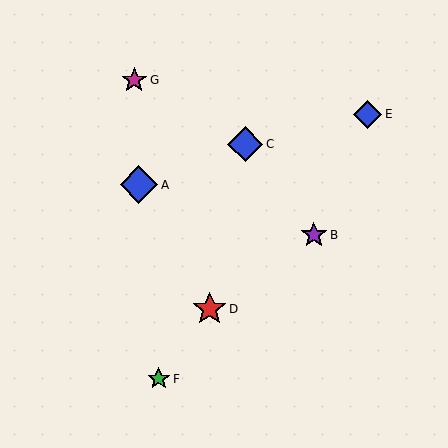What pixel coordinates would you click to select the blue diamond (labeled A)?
Click at (139, 185) to select the blue diamond A.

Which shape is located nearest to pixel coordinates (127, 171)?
The blue diamond (labeled A) at (139, 185) is nearest to that location.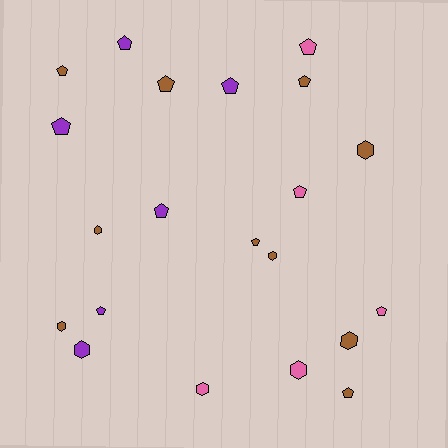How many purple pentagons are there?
There are 5 purple pentagons.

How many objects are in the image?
There are 21 objects.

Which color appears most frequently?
Brown, with 10 objects.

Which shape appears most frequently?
Pentagon, with 13 objects.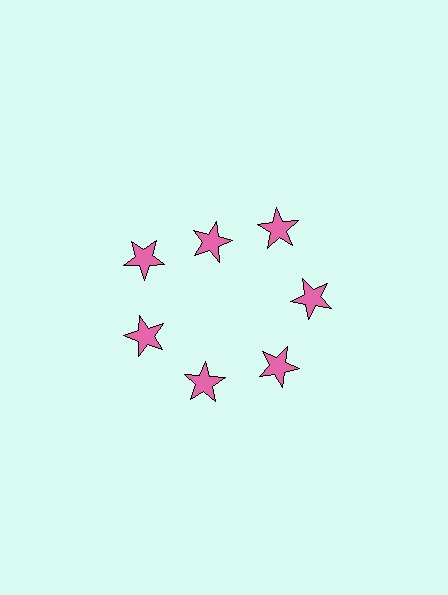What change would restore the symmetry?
The symmetry would be restored by moving it outward, back onto the ring so that all 7 stars sit at equal angles and equal distance from the center.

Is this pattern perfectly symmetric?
No. The 7 pink stars are arranged in a ring, but one element near the 12 o'clock position is pulled inward toward the center, breaking the 7-fold rotational symmetry.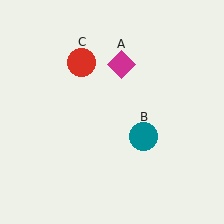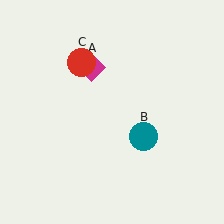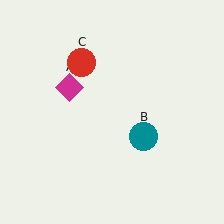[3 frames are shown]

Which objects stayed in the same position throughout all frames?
Teal circle (object B) and red circle (object C) remained stationary.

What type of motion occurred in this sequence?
The magenta diamond (object A) rotated counterclockwise around the center of the scene.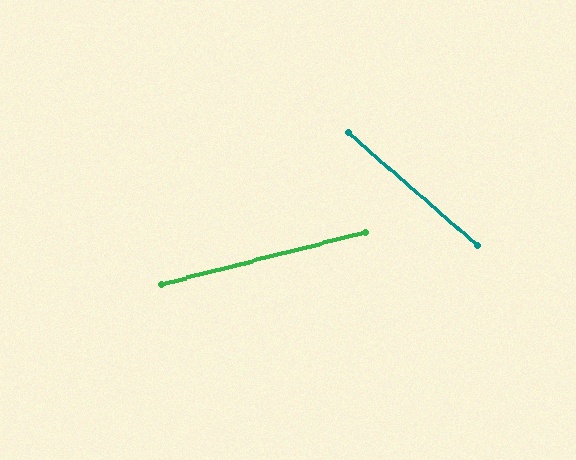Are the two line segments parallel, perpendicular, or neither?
Neither parallel nor perpendicular — they differ by about 55°.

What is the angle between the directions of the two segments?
Approximately 55 degrees.